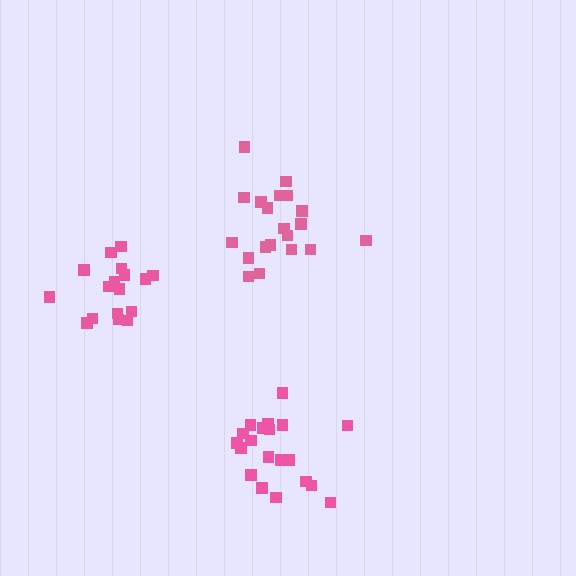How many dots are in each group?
Group 1: 20 dots, Group 2: 21 dots, Group 3: 17 dots (58 total).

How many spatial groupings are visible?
There are 3 spatial groupings.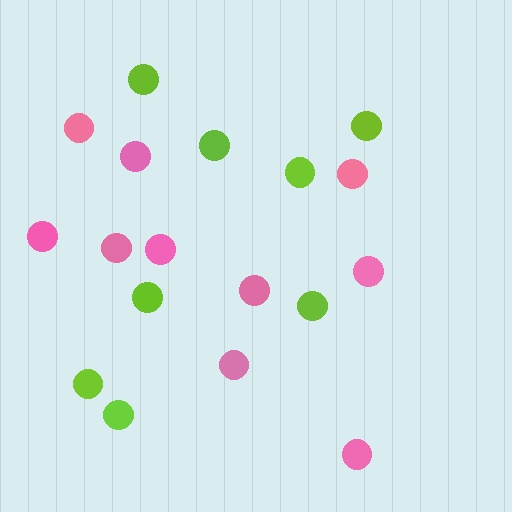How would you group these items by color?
There are 2 groups: one group of pink circles (10) and one group of lime circles (8).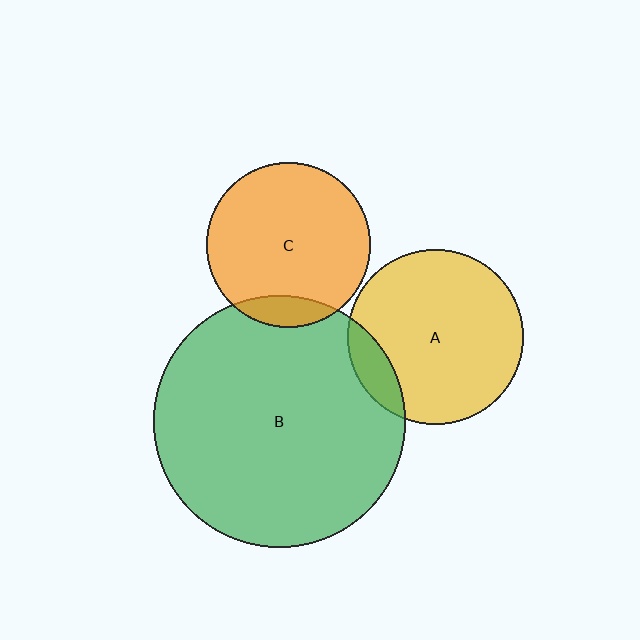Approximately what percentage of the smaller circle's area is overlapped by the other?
Approximately 10%.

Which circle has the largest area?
Circle B (green).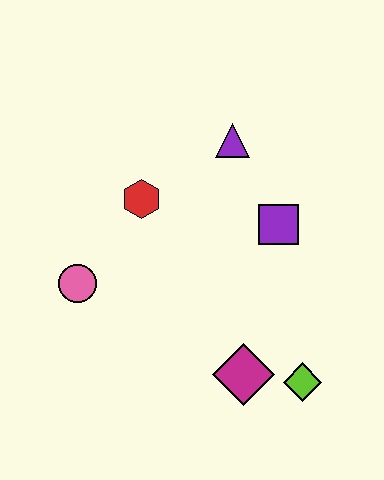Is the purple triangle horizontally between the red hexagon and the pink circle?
No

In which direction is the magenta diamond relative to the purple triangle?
The magenta diamond is below the purple triangle.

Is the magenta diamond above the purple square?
No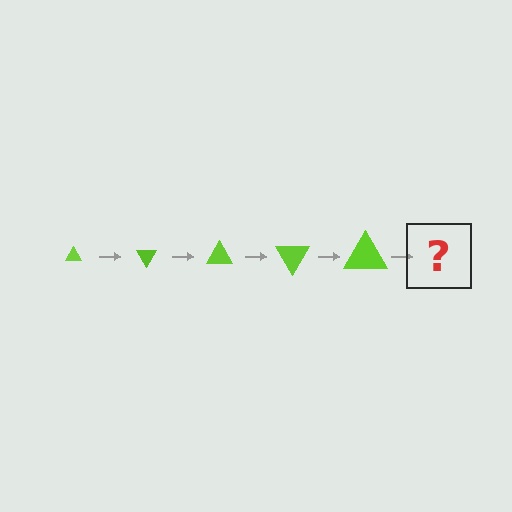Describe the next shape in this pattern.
It should be a triangle, larger than the previous one and rotated 300 degrees from the start.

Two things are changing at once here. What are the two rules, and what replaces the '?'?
The two rules are that the triangle grows larger each step and it rotates 60 degrees each step. The '?' should be a triangle, larger than the previous one and rotated 300 degrees from the start.